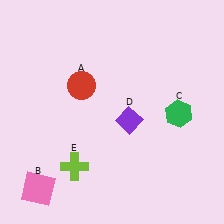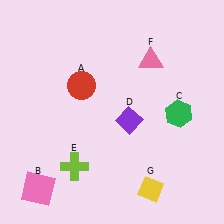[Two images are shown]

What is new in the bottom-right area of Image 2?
A yellow diamond (G) was added in the bottom-right area of Image 2.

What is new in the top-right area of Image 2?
A pink triangle (F) was added in the top-right area of Image 2.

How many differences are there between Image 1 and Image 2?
There are 2 differences between the two images.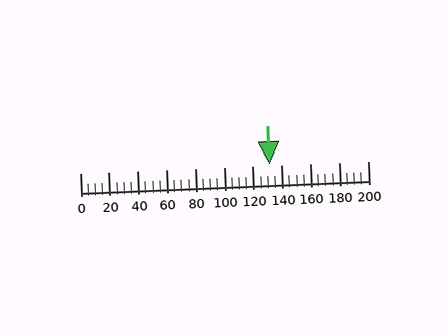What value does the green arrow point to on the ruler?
The green arrow points to approximately 131.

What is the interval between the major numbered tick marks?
The major tick marks are spaced 20 units apart.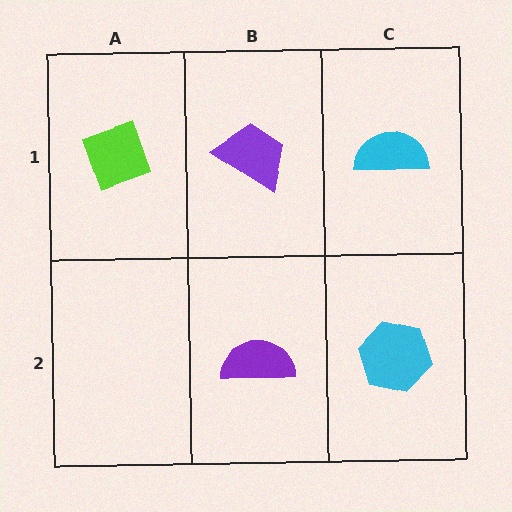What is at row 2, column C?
A cyan hexagon.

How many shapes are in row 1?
3 shapes.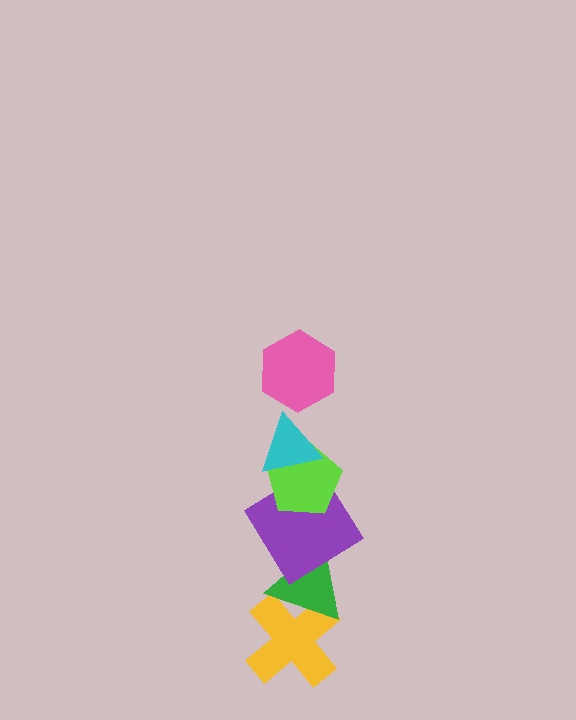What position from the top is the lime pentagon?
The lime pentagon is 3rd from the top.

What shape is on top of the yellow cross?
The green triangle is on top of the yellow cross.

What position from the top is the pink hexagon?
The pink hexagon is 1st from the top.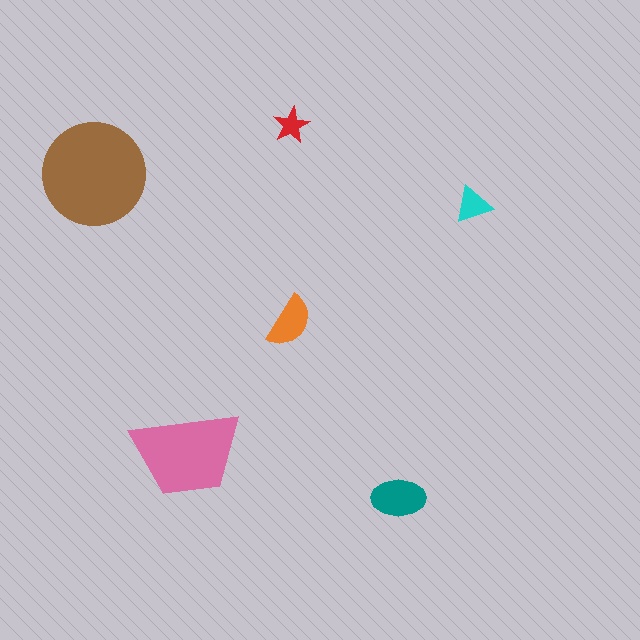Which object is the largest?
The brown circle.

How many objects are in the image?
There are 6 objects in the image.